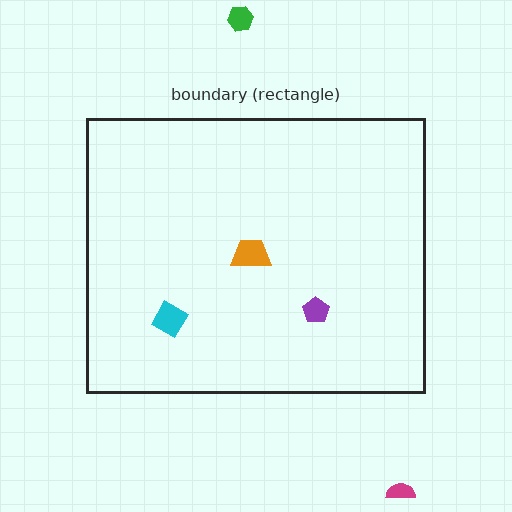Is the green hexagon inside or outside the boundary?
Outside.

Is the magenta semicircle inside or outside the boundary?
Outside.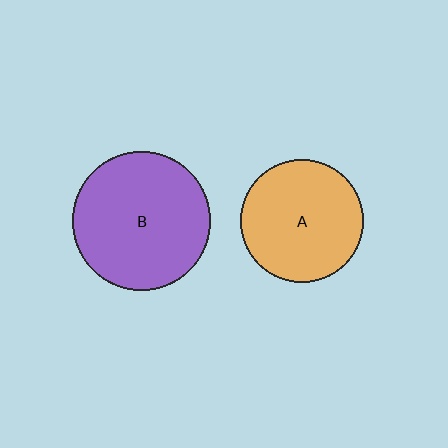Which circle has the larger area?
Circle B (purple).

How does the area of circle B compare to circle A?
Approximately 1.3 times.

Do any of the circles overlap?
No, none of the circles overlap.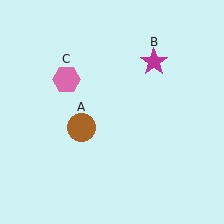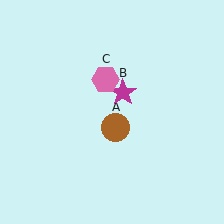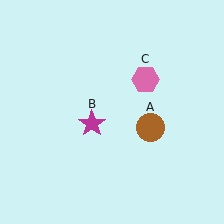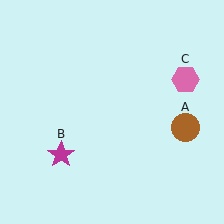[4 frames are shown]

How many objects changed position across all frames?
3 objects changed position: brown circle (object A), magenta star (object B), pink hexagon (object C).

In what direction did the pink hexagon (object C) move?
The pink hexagon (object C) moved right.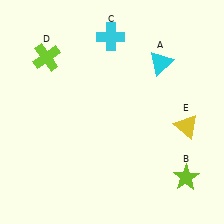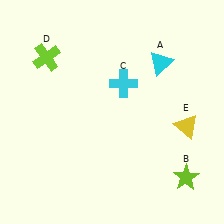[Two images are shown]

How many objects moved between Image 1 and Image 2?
1 object moved between the two images.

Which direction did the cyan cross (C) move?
The cyan cross (C) moved down.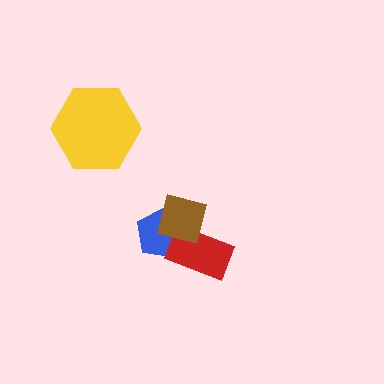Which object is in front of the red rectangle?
The brown square is in front of the red rectangle.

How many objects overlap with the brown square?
2 objects overlap with the brown square.